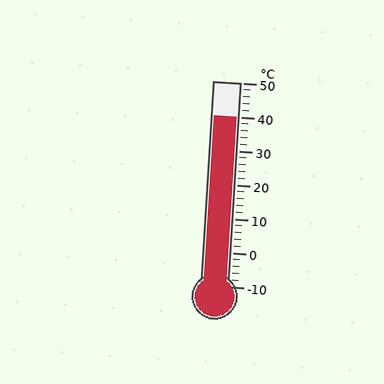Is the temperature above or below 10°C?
The temperature is above 10°C.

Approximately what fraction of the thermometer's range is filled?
The thermometer is filled to approximately 85% of its range.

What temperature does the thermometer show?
The thermometer shows approximately 40°C.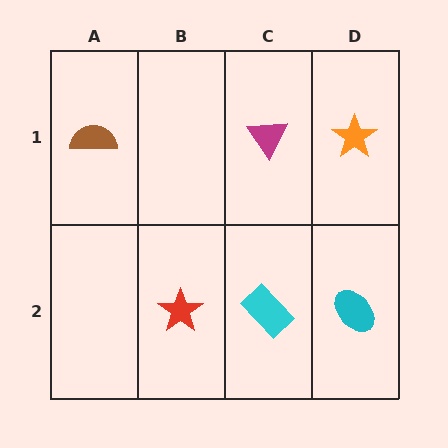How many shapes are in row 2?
3 shapes.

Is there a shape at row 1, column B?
No, that cell is empty.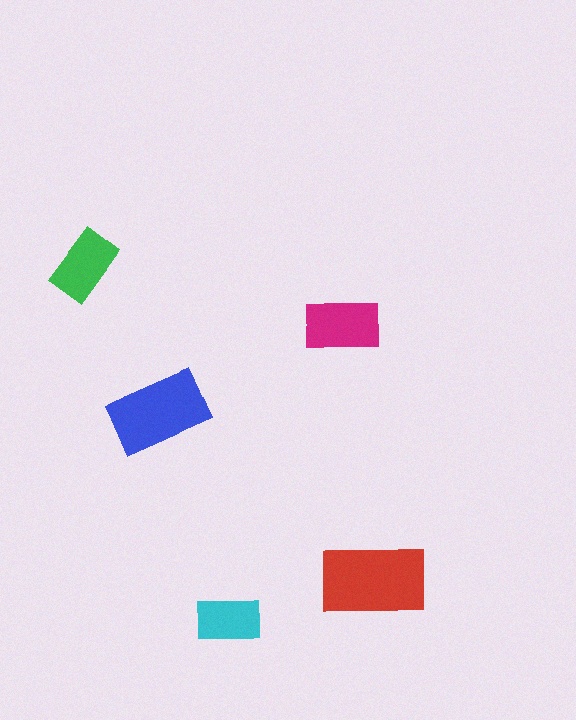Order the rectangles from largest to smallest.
the red one, the blue one, the magenta one, the green one, the cyan one.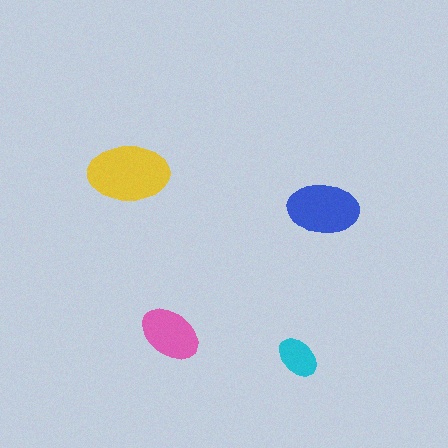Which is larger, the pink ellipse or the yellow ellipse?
The yellow one.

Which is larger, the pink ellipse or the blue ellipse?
The blue one.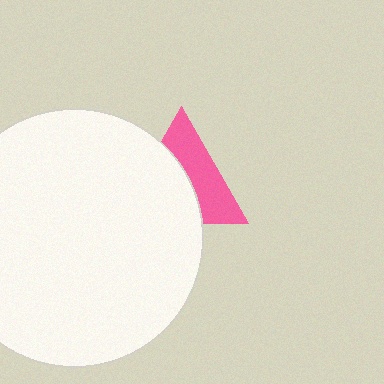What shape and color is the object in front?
The object in front is a white circle.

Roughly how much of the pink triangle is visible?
About half of it is visible (roughly 47%).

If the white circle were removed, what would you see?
You would see the complete pink triangle.